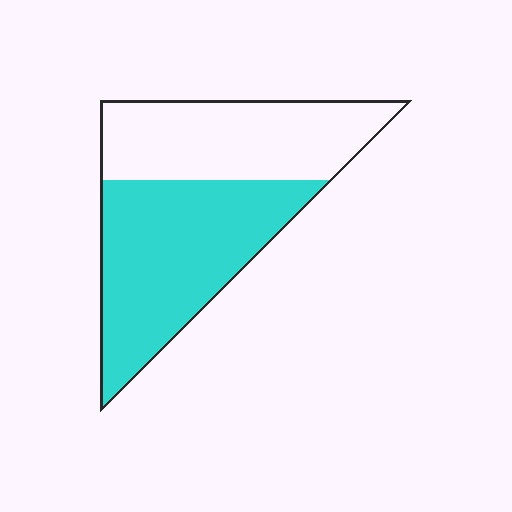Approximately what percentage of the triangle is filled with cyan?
Approximately 55%.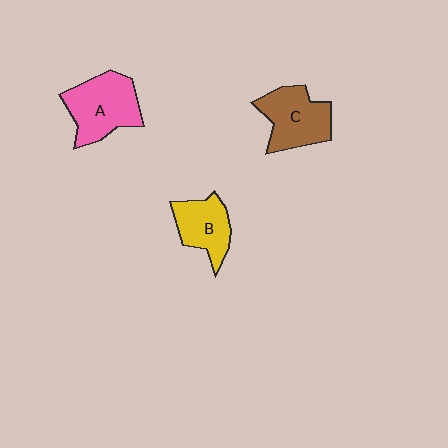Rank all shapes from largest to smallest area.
From largest to smallest: A (pink), C (brown), B (yellow).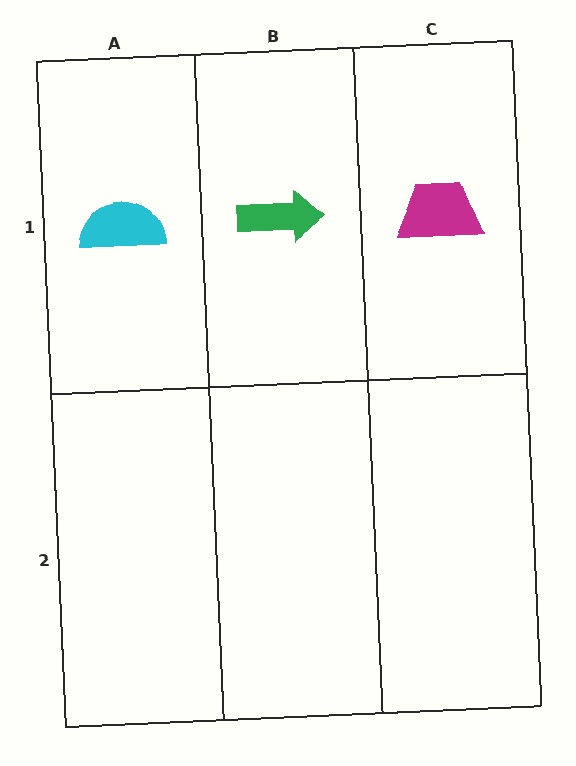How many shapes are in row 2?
0 shapes.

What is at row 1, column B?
A green arrow.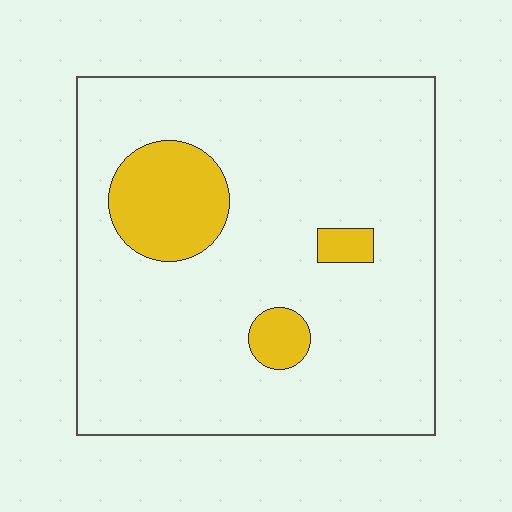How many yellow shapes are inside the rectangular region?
3.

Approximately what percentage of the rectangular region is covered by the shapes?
Approximately 15%.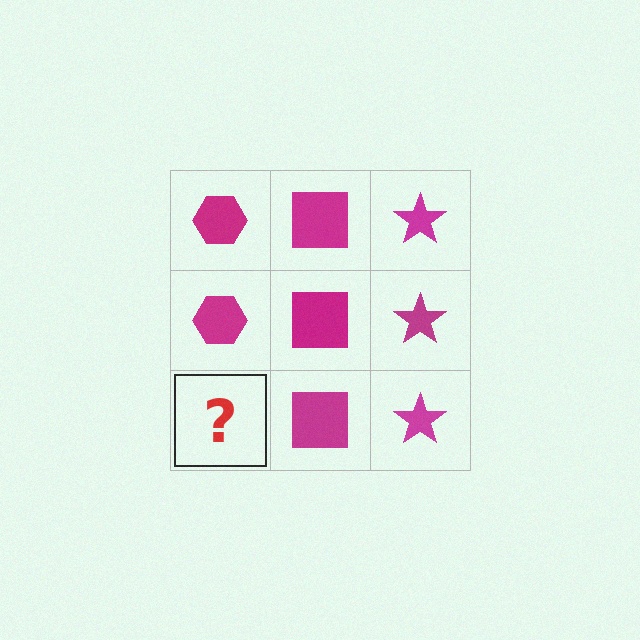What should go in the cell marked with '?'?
The missing cell should contain a magenta hexagon.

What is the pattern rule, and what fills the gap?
The rule is that each column has a consistent shape. The gap should be filled with a magenta hexagon.